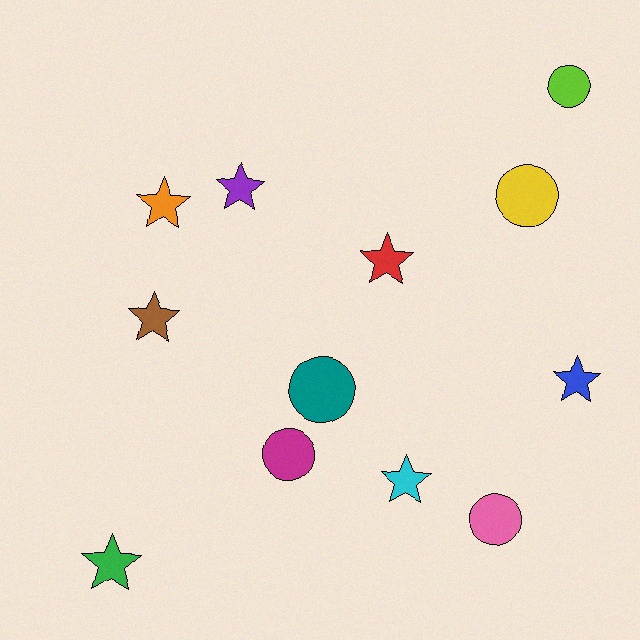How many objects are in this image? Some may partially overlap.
There are 12 objects.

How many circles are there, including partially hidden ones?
There are 5 circles.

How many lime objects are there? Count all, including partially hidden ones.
There is 1 lime object.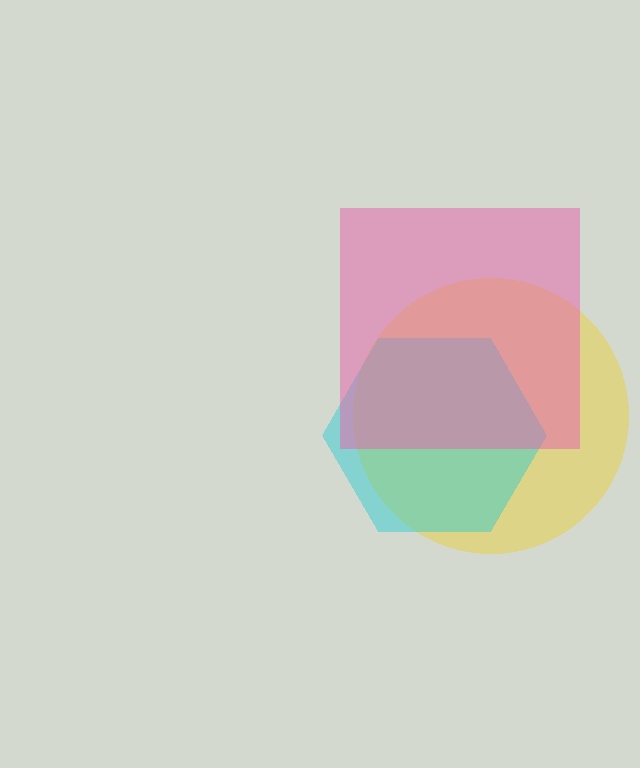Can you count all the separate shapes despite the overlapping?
Yes, there are 3 separate shapes.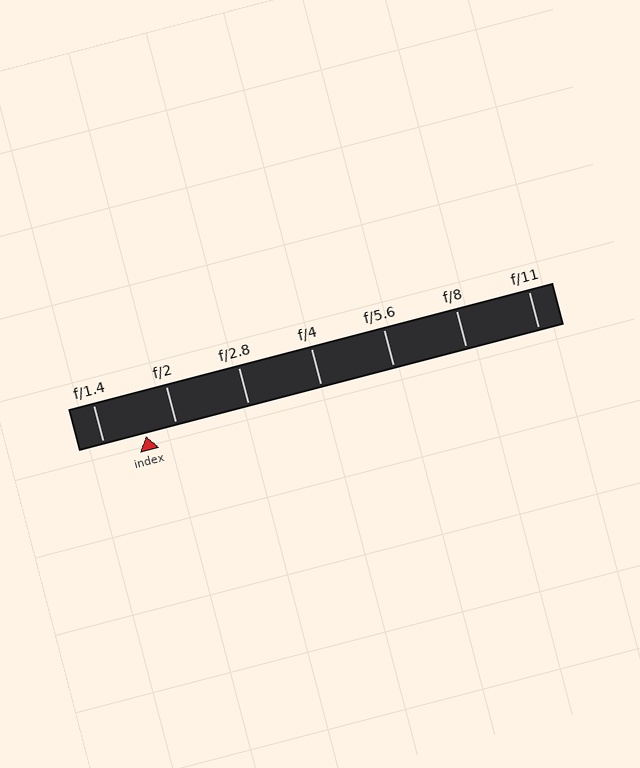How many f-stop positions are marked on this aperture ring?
There are 7 f-stop positions marked.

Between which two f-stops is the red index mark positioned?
The index mark is between f/1.4 and f/2.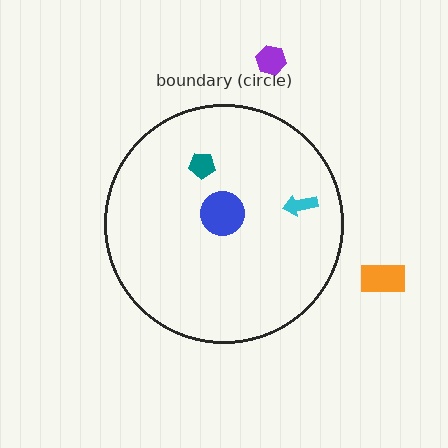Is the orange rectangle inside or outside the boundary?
Outside.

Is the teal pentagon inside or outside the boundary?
Inside.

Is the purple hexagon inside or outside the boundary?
Outside.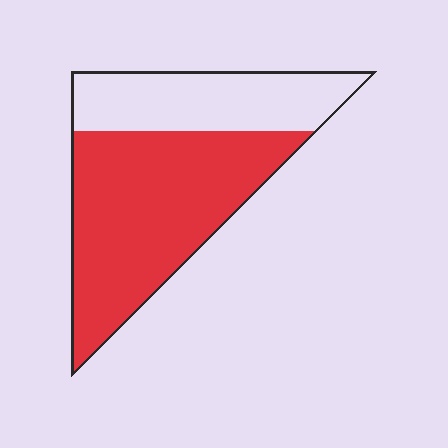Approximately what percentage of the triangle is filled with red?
Approximately 65%.